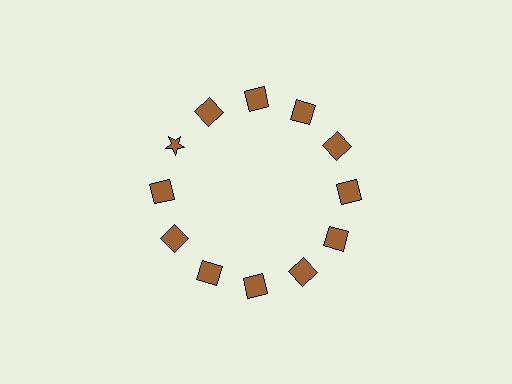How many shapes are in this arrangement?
There are 12 shapes arranged in a ring pattern.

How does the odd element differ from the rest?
It has a different shape: star instead of square.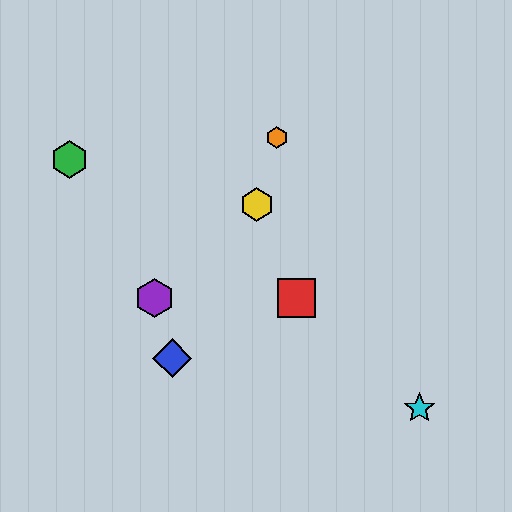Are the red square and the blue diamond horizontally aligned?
No, the red square is at y≈298 and the blue diamond is at y≈358.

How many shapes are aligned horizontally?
2 shapes (the red square, the purple hexagon) are aligned horizontally.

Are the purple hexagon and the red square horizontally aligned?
Yes, both are at y≈298.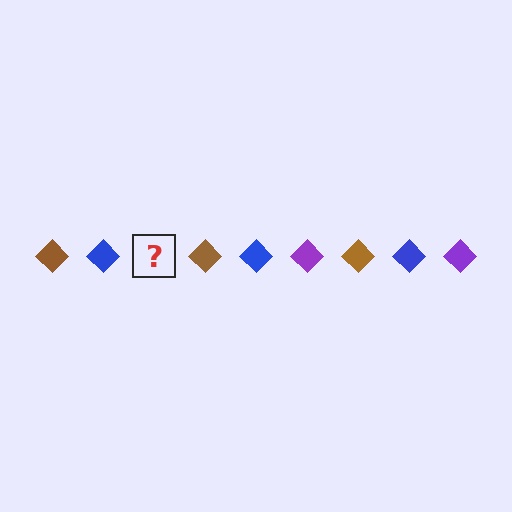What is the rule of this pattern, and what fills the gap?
The rule is that the pattern cycles through brown, blue, purple diamonds. The gap should be filled with a purple diamond.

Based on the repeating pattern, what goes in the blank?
The blank should be a purple diamond.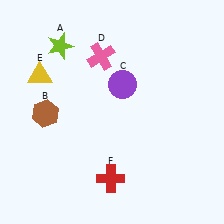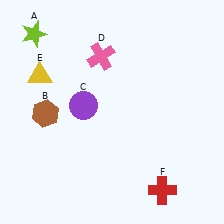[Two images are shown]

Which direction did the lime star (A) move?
The lime star (A) moved left.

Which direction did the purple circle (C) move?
The purple circle (C) moved left.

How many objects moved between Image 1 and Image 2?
3 objects moved between the two images.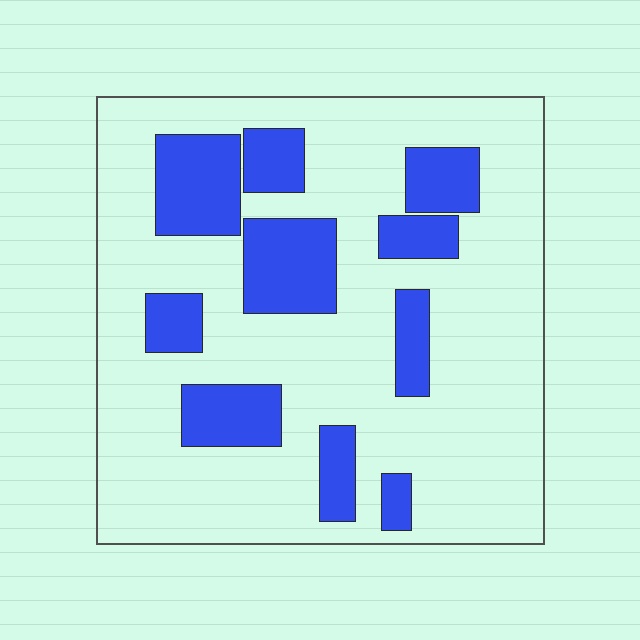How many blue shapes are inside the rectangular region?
10.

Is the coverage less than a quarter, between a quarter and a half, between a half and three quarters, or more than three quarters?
Less than a quarter.